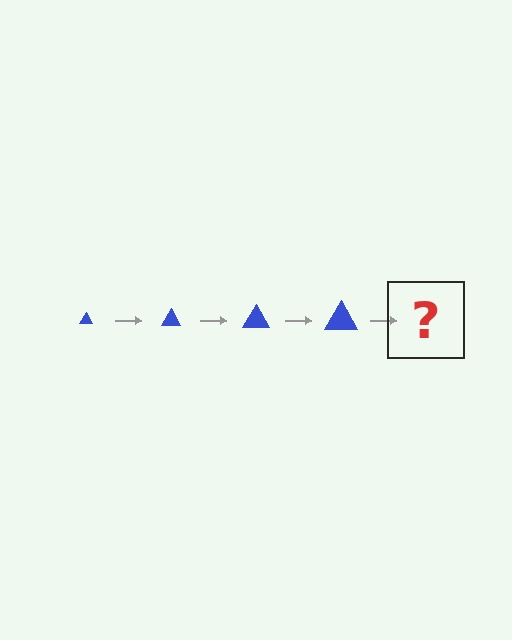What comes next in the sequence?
The next element should be a blue triangle, larger than the previous one.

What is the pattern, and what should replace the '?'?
The pattern is that the triangle gets progressively larger each step. The '?' should be a blue triangle, larger than the previous one.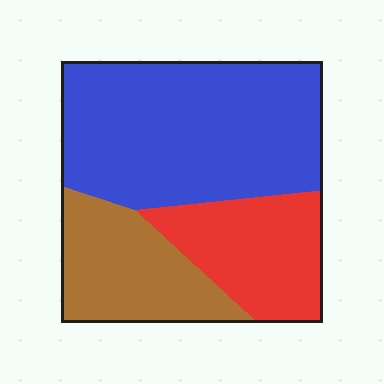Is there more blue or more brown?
Blue.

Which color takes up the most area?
Blue, at roughly 55%.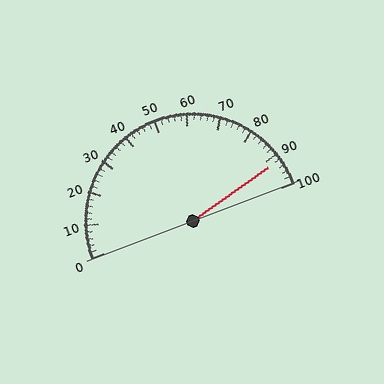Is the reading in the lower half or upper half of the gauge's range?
The reading is in the upper half of the range (0 to 100).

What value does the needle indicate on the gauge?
The needle indicates approximately 92.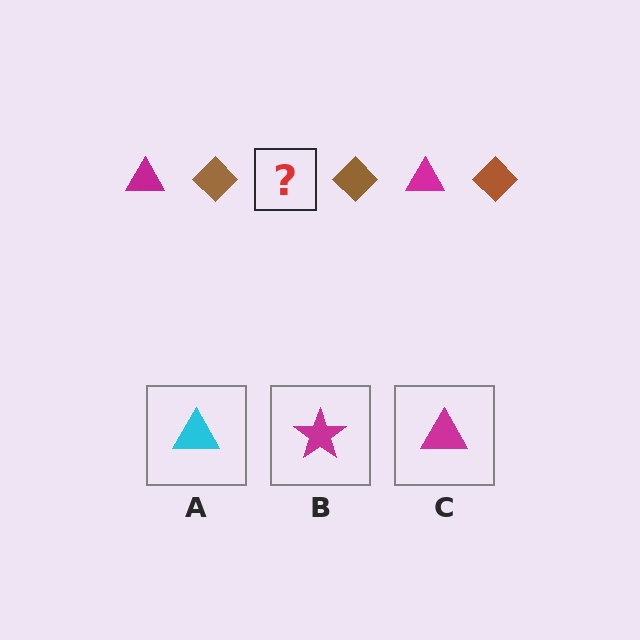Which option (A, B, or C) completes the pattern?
C.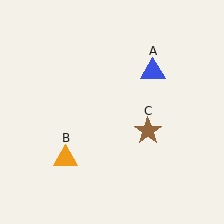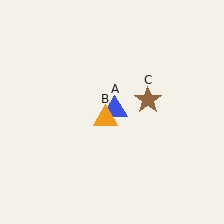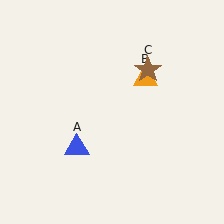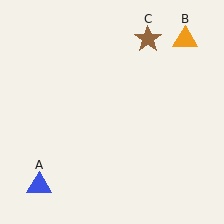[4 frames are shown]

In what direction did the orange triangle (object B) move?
The orange triangle (object B) moved up and to the right.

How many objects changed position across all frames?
3 objects changed position: blue triangle (object A), orange triangle (object B), brown star (object C).